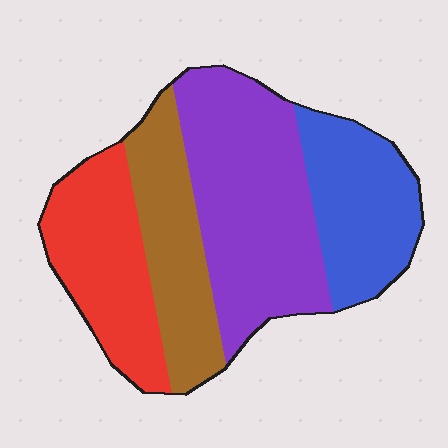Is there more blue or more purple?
Purple.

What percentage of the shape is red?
Red takes up about one quarter (1/4) of the shape.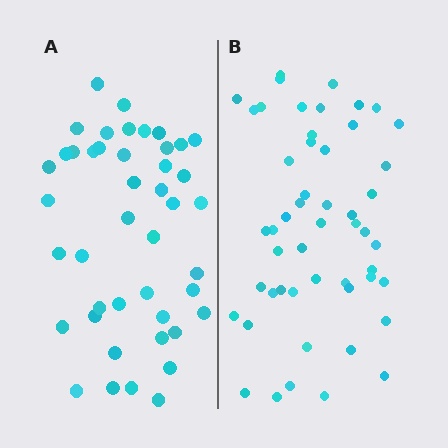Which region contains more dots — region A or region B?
Region B (the right region) has more dots.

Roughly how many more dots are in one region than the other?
Region B has roughly 8 or so more dots than region A.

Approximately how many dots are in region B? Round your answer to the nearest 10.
About 50 dots. (The exact count is 51, which rounds to 50.)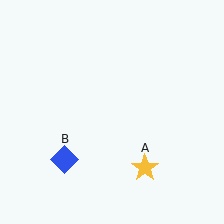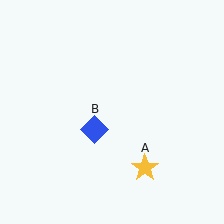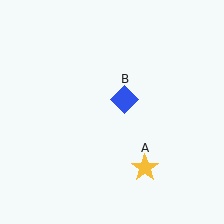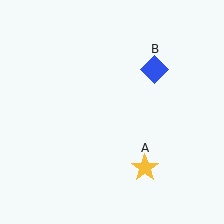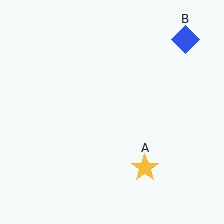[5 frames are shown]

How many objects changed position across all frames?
1 object changed position: blue diamond (object B).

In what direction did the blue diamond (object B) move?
The blue diamond (object B) moved up and to the right.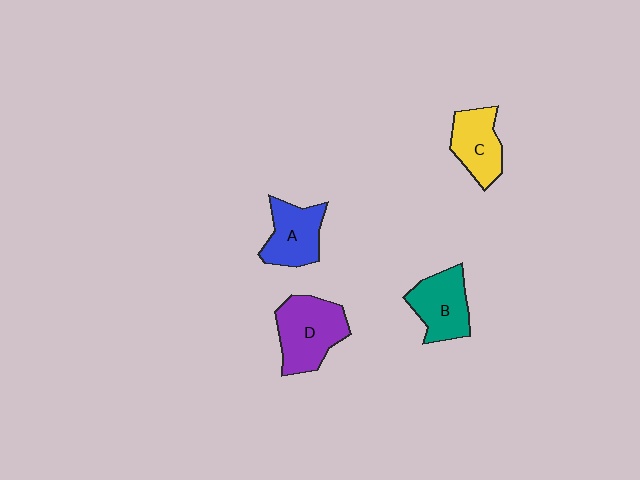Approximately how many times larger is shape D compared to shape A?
Approximately 1.3 times.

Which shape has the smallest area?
Shape C (yellow).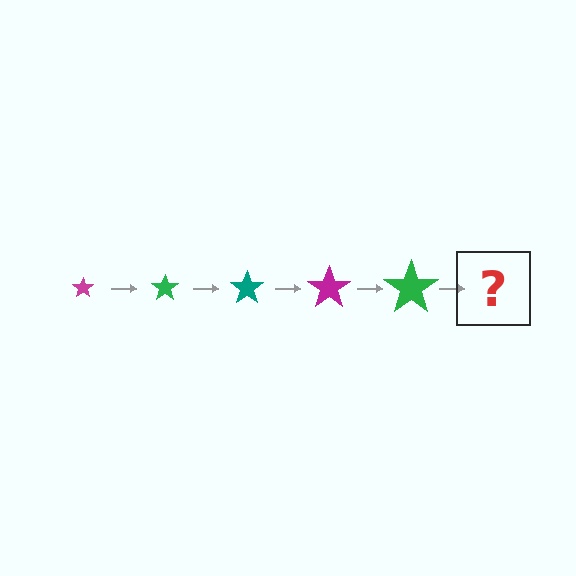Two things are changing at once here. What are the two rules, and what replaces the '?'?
The two rules are that the star grows larger each step and the color cycles through magenta, green, and teal. The '?' should be a teal star, larger than the previous one.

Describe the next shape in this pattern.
It should be a teal star, larger than the previous one.